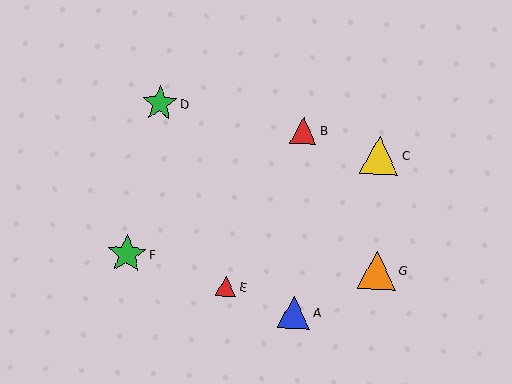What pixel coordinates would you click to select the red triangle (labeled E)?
Click at (226, 286) to select the red triangle E.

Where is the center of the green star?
The center of the green star is at (160, 104).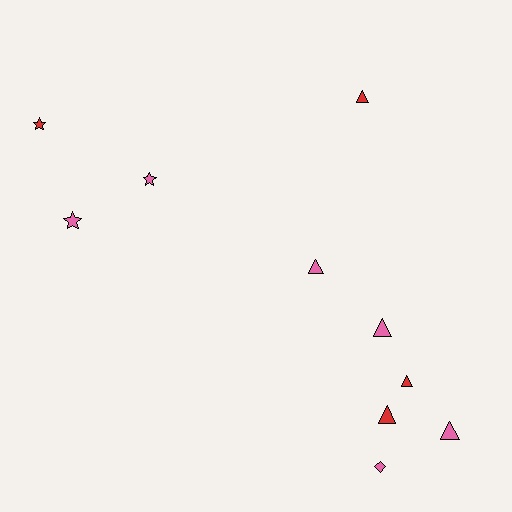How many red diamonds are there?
There are no red diamonds.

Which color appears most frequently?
Pink, with 6 objects.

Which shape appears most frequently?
Triangle, with 6 objects.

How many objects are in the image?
There are 10 objects.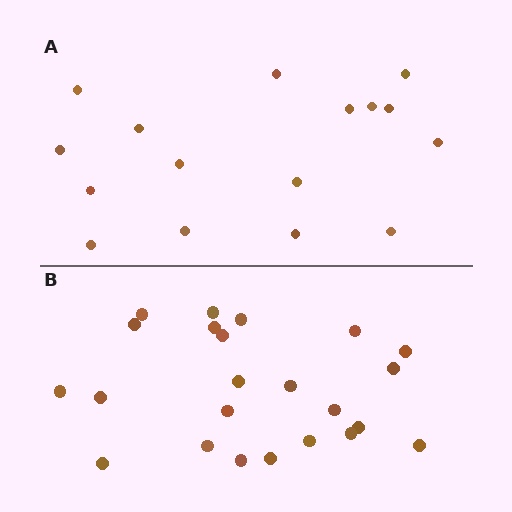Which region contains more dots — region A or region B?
Region B (the bottom region) has more dots.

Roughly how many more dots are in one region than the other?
Region B has roughly 8 or so more dots than region A.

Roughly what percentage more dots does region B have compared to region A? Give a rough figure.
About 45% more.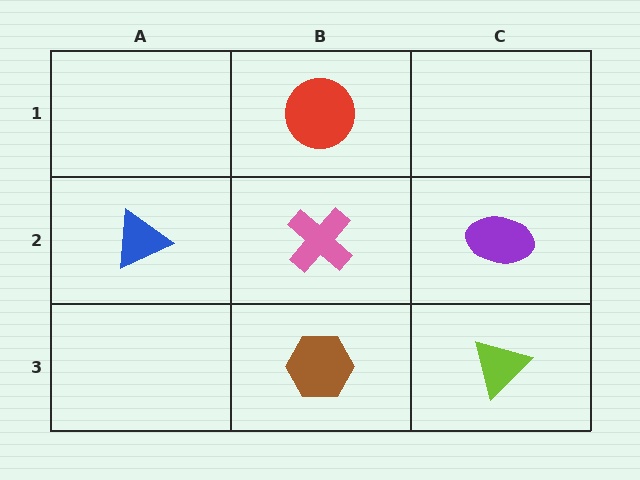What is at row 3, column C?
A lime triangle.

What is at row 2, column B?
A pink cross.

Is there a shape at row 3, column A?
No, that cell is empty.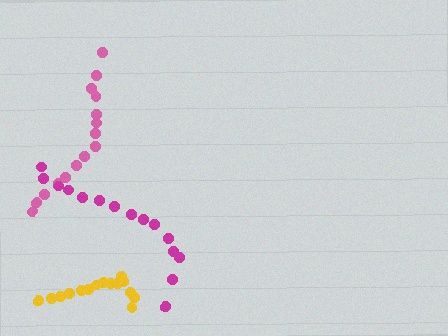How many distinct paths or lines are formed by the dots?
There are 3 distinct paths.